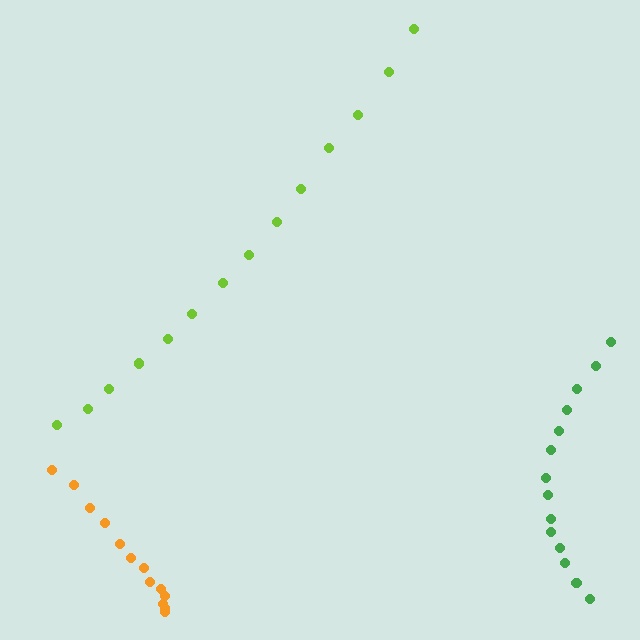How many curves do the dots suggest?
There are 3 distinct paths.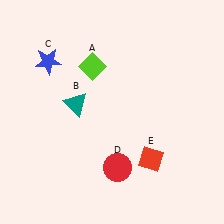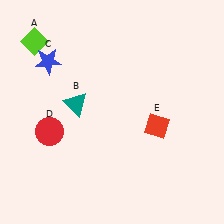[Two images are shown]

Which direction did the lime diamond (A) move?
The lime diamond (A) moved left.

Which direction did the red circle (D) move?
The red circle (D) moved left.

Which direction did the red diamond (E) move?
The red diamond (E) moved up.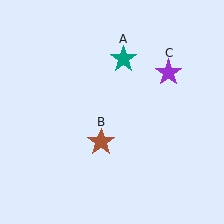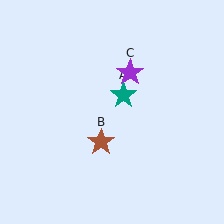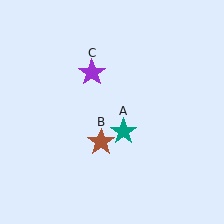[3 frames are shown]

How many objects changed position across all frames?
2 objects changed position: teal star (object A), purple star (object C).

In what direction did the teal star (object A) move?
The teal star (object A) moved down.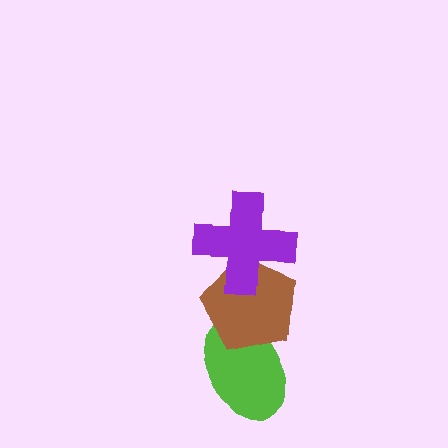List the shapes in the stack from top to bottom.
From top to bottom: the purple cross, the brown pentagon, the lime ellipse.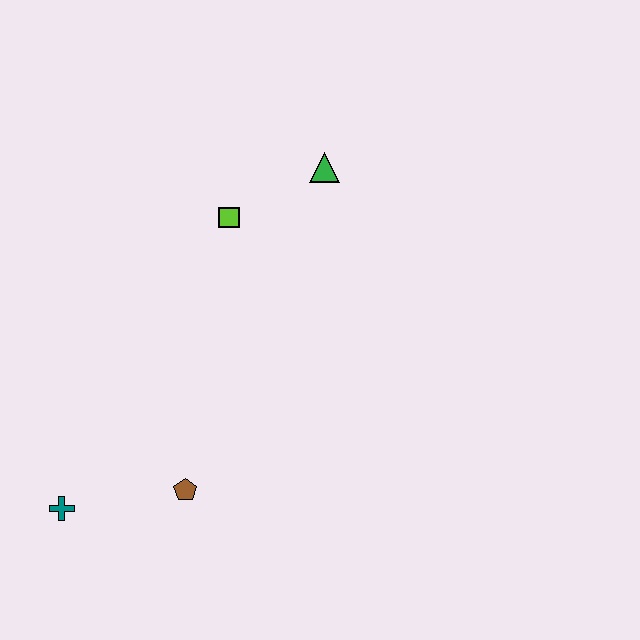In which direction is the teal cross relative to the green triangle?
The teal cross is below the green triangle.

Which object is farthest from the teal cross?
The green triangle is farthest from the teal cross.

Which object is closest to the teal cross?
The brown pentagon is closest to the teal cross.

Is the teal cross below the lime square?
Yes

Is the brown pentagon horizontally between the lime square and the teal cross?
Yes